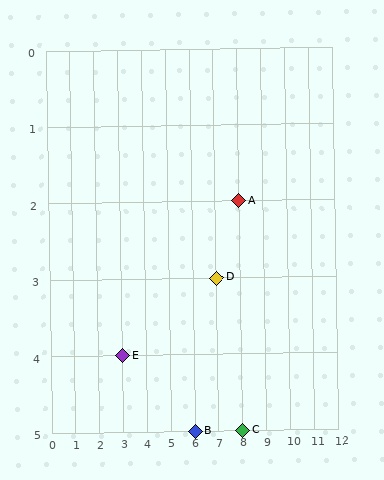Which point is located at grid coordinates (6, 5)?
Point B is at (6, 5).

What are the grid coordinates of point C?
Point C is at grid coordinates (8, 5).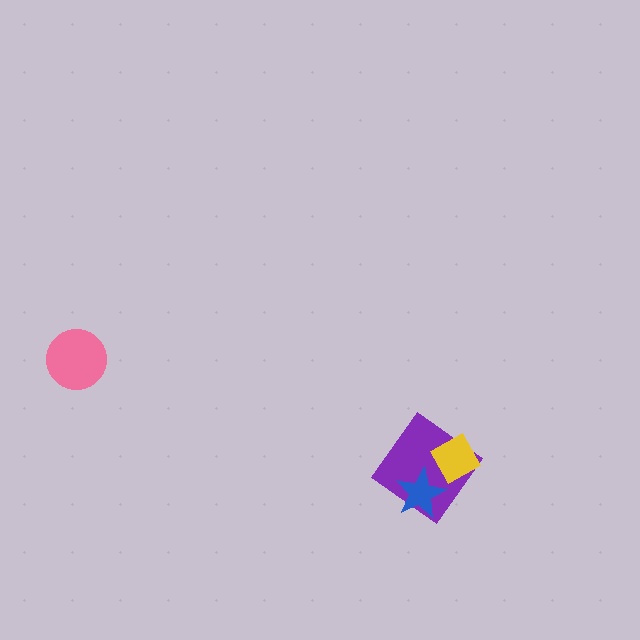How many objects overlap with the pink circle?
0 objects overlap with the pink circle.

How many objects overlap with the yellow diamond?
1 object overlaps with the yellow diamond.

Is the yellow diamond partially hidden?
No, no other shape covers it.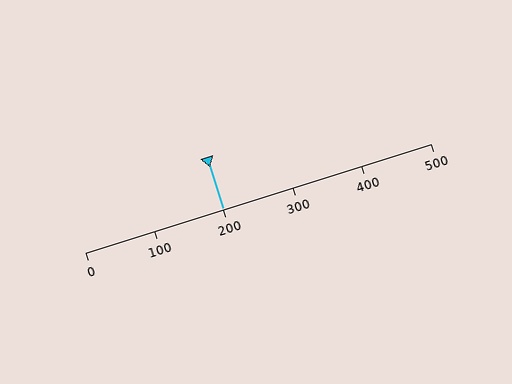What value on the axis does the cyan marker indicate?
The marker indicates approximately 200.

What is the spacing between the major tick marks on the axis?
The major ticks are spaced 100 apart.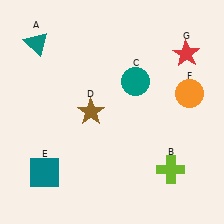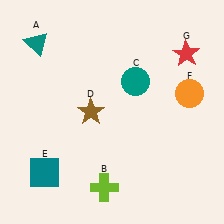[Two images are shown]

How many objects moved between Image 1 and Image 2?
1 object moved between the two images.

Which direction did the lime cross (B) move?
The lime cross (B) moved left.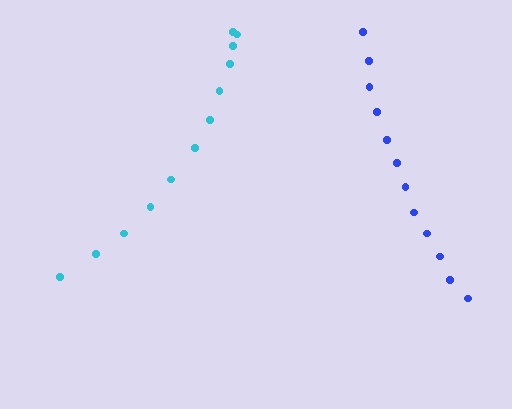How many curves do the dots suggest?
There are 2 distinct paths.